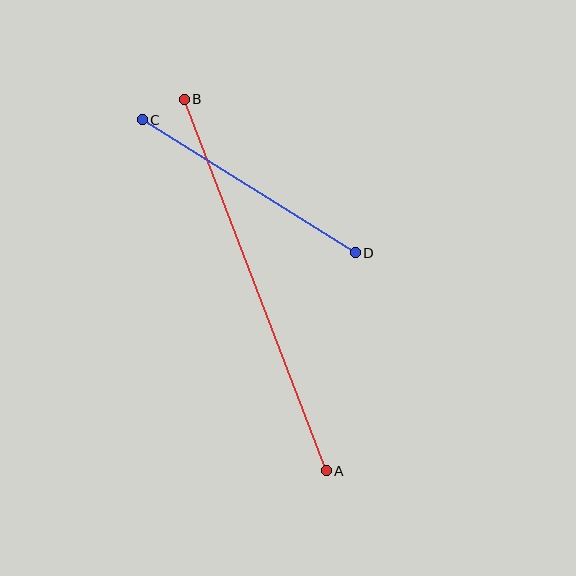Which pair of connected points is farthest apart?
Points A and B are farthest apart.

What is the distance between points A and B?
The distance is approximately 398 pixels.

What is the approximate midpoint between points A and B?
The midpoint is at approximately (255, 285) pixels.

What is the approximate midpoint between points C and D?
The midpoint is at approximately (249, 186) pixels.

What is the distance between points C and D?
The distance is approximately 251 pixels.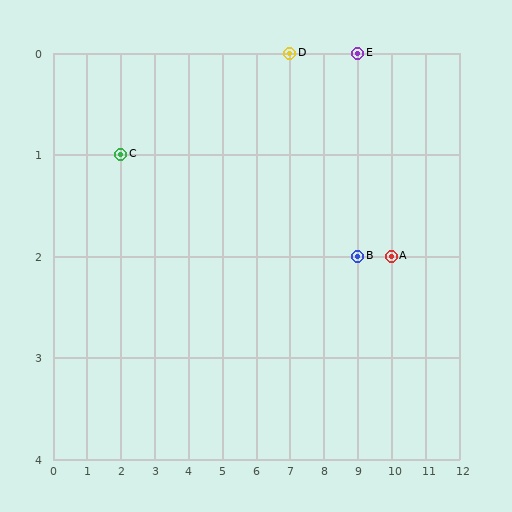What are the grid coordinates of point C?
Point C is at grid coordinates (2, 1).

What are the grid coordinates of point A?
Point A is at grid coordinates (10, 2).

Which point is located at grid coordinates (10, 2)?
Point A is at (10, 2).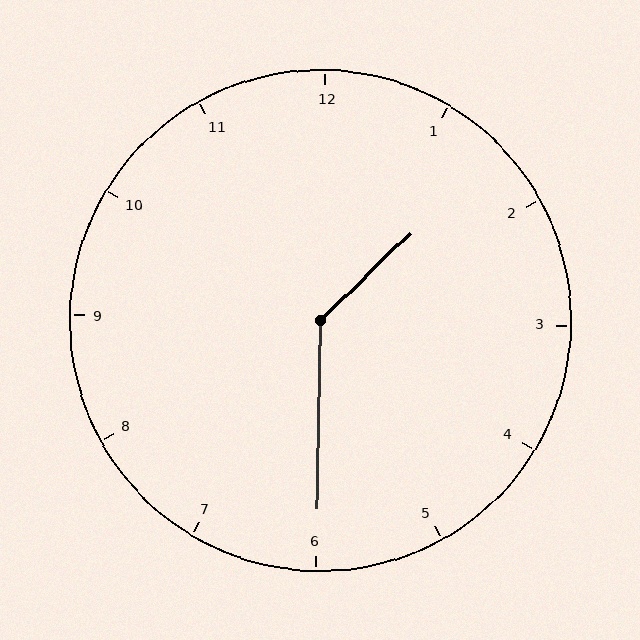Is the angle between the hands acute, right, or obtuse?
It is obtuse.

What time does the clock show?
1:30.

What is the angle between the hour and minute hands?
Approximately 135 degrees.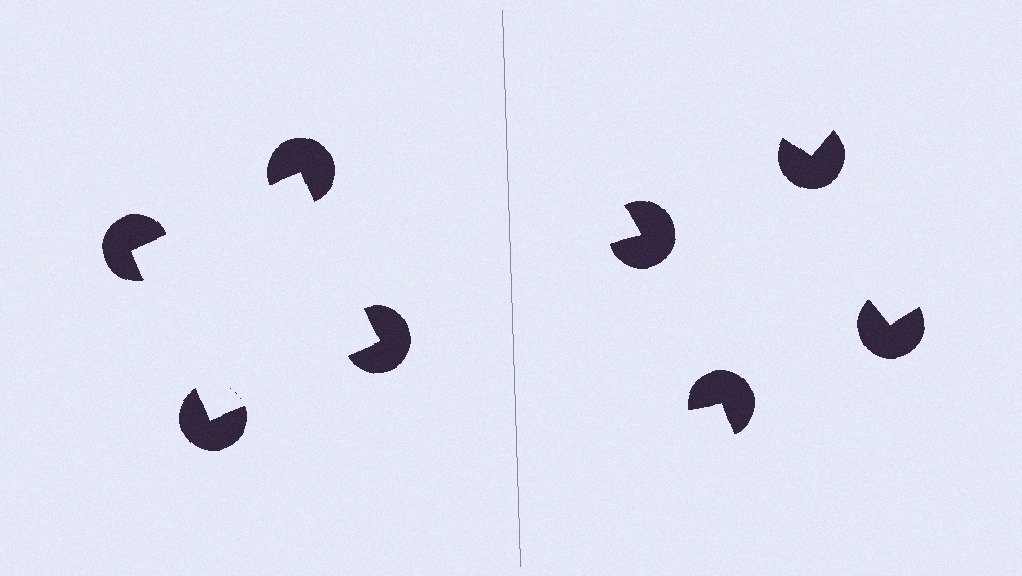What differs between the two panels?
The pac-man discs are positioned identically on both sides; only the wedge orientations differ. On the left they align to a square; on the right they are misaligned.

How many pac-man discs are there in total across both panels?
8 — 4 on each side.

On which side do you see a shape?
An illusory square appears on the left side. On the right side the wedge cuts are rotated, so no coherent shape forms.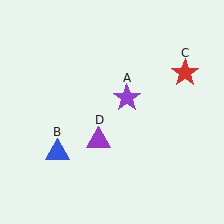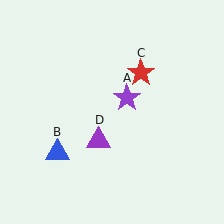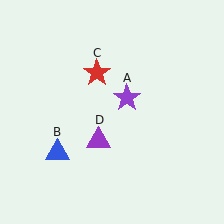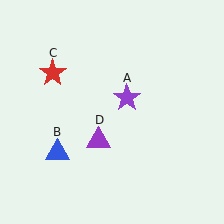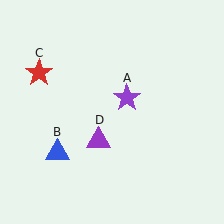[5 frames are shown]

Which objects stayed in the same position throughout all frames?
Purple star (object A) and blue triangle (object B) and purple triangle (object D) remained stationary.